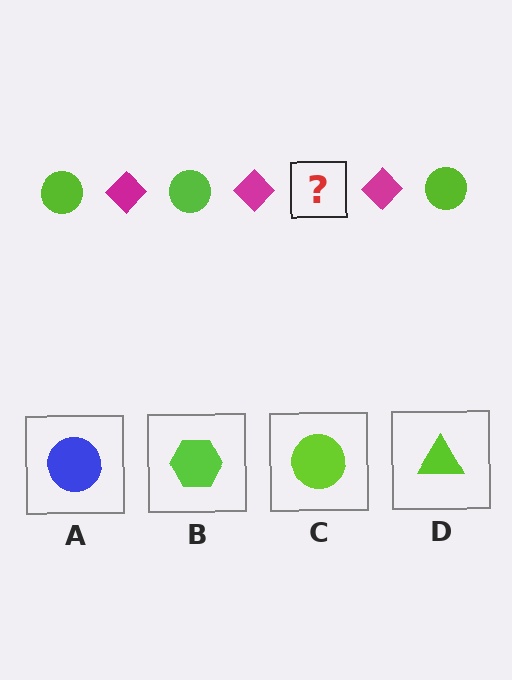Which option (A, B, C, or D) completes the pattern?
C.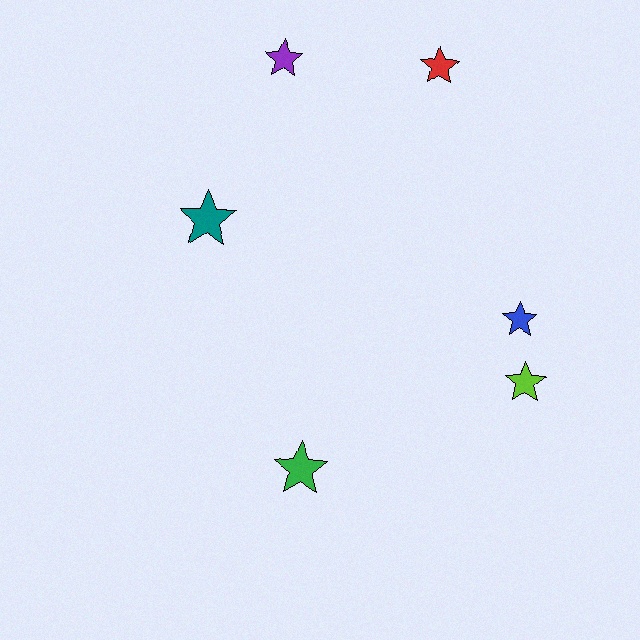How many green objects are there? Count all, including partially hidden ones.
There is 1 green object.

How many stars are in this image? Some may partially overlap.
There are 6 stars.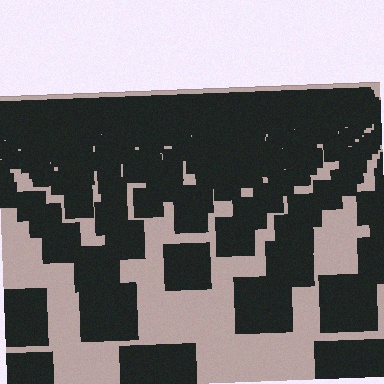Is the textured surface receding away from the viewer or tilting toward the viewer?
The surface is receding away from the viewer. Texture elements get smaller and denser toward the top.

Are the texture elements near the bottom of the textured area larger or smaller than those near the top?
Larger. Near the bottom, elements are closer to the viewer and appear at a bigger on-screen size.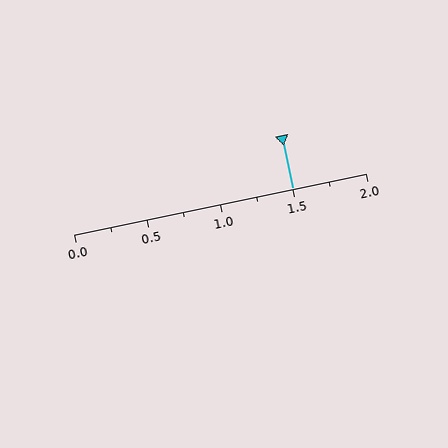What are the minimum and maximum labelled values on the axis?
The axis runs from 0.0 to 2.0.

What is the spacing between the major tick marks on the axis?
The major ticks are spaced 0.5 apart.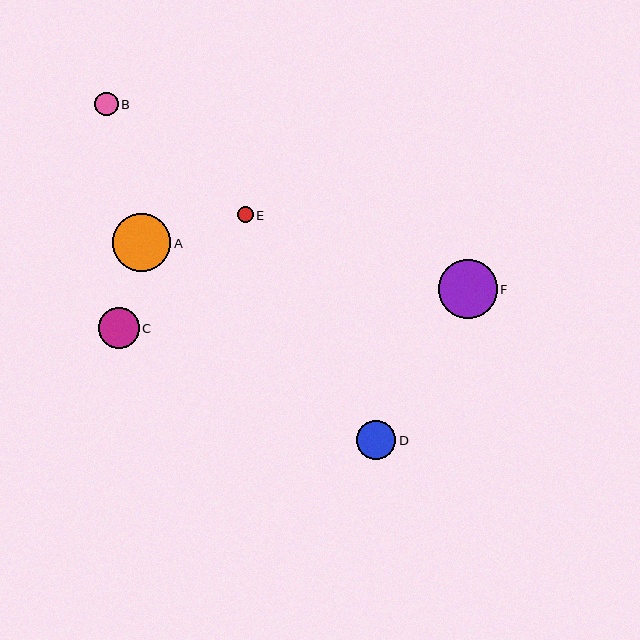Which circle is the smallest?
Circle E is the smallest with a size of approximately 16 pixels.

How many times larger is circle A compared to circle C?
Circle A is approximately 1.4 times the size of circle C.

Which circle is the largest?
Circle F is the largest with a size of approximately 59 pixels.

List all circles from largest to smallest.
From largest to smallest: F, A, C, D, B, E.